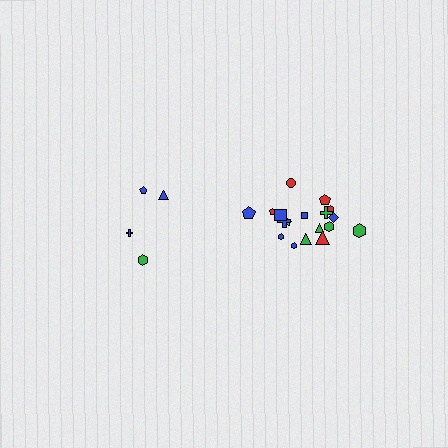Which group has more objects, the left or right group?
The right group.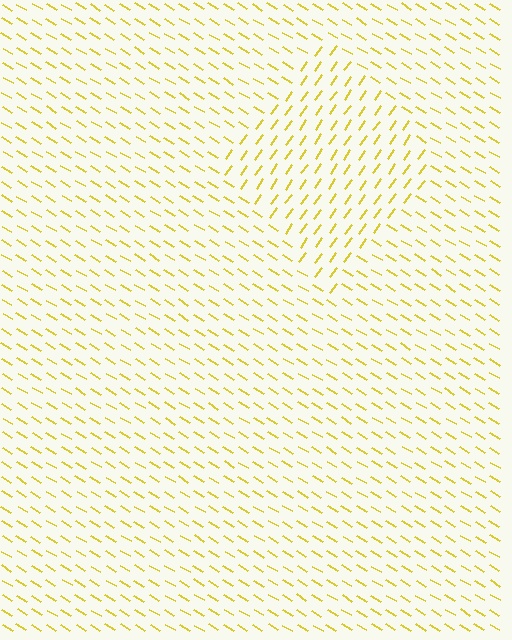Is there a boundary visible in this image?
Yes, there is a texture boundary formed by a change in line orientation.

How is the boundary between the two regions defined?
The boundary is defined purely by a change in line orientation (approximately 86 degrees difference). All lines are the same color and thickness.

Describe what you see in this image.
The image is filled with small yellow line segments. A diamond region in the image has lines oriented differently from the surrounding lines, creating a visible texture boundary.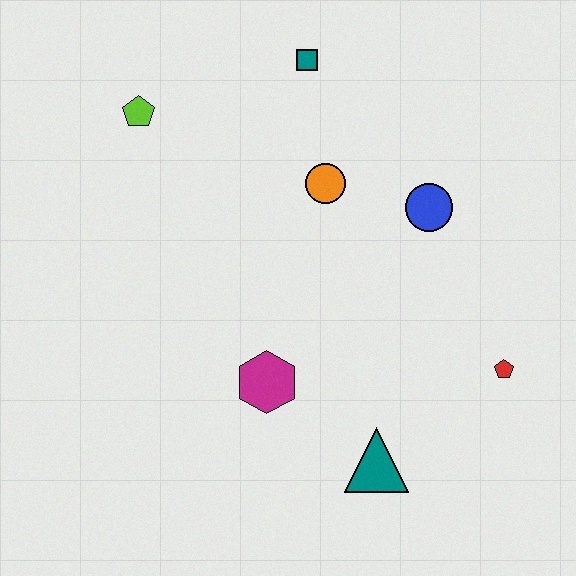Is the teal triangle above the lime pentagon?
No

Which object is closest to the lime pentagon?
The teal square is closest to the lime pentagon.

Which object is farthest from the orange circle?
The teal triangle is farthest from the orange circle.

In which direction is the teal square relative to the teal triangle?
The teal square is above the teal triangle.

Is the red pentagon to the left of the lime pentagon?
No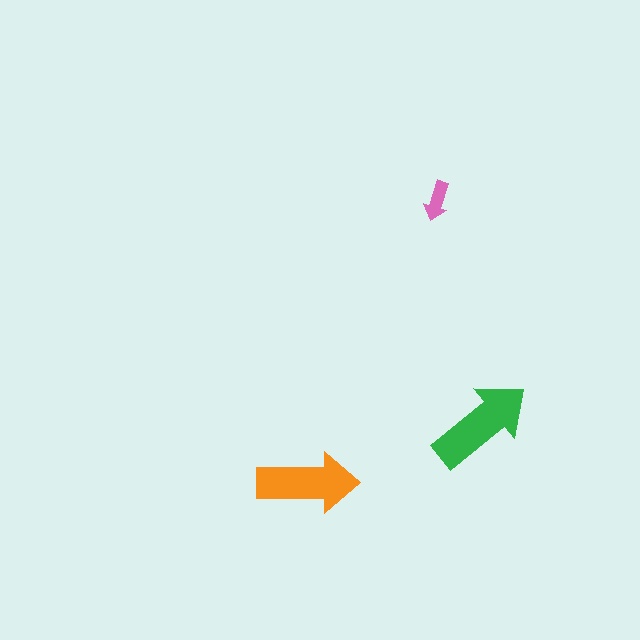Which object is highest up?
The pink arrow is topmost.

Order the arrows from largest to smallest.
the green one, the orange one, the pink one.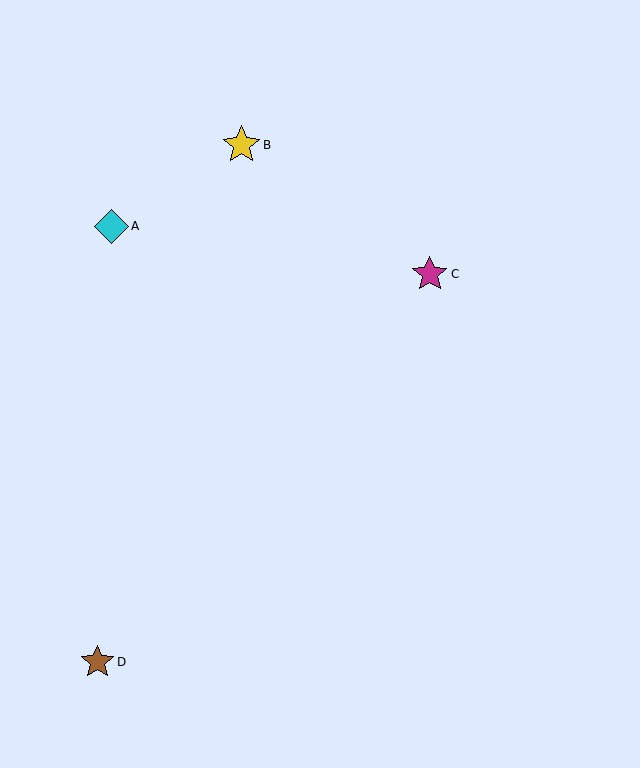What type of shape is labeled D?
Shape D is a brown star.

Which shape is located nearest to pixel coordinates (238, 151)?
The yellow star (labeled B) at (241, 145) is nearest to that location.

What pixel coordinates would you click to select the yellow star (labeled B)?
Click at (241, 145) to select the yellow star B.